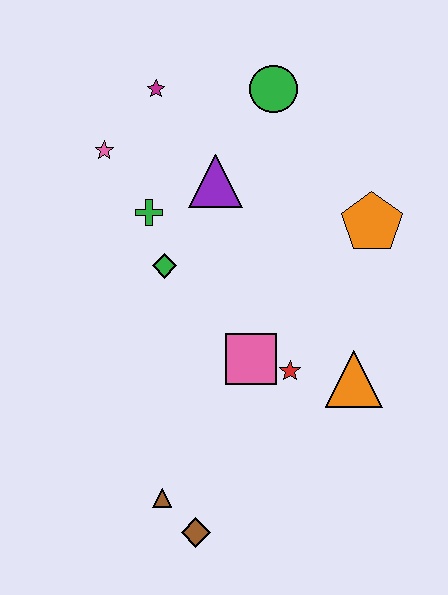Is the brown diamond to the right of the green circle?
No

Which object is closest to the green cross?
The green diamond is closest to the green cross.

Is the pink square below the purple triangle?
Yes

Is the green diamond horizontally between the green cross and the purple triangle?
Yes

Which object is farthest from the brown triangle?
The green circle is farthest from the brown triangle.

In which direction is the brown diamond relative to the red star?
The brown diamond is below the red star.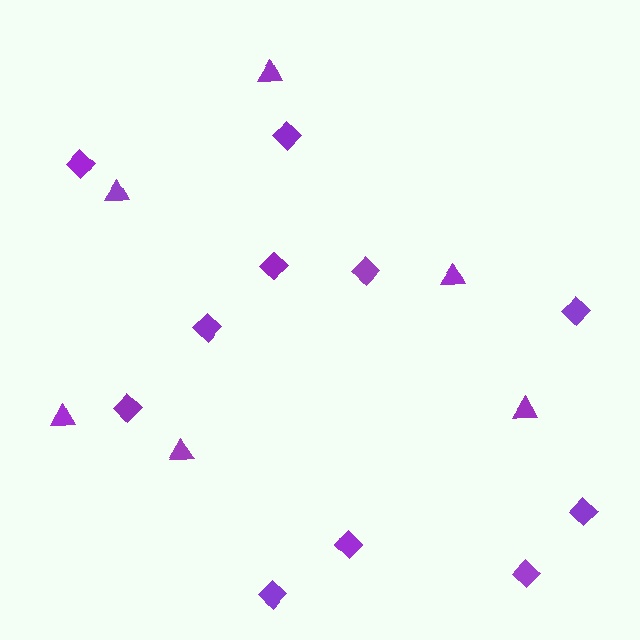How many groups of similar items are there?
There are 2 groups: one group of triangles (6) and one group of diamonds (11).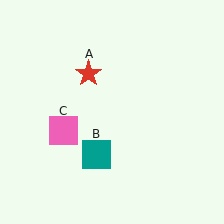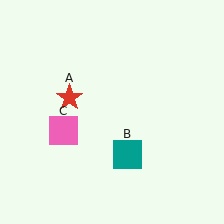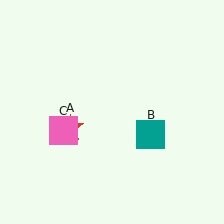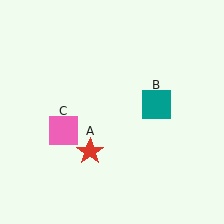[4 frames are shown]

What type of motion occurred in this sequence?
The red star (object A), teal square (object B) rotated counterclockwise around the center of the scene.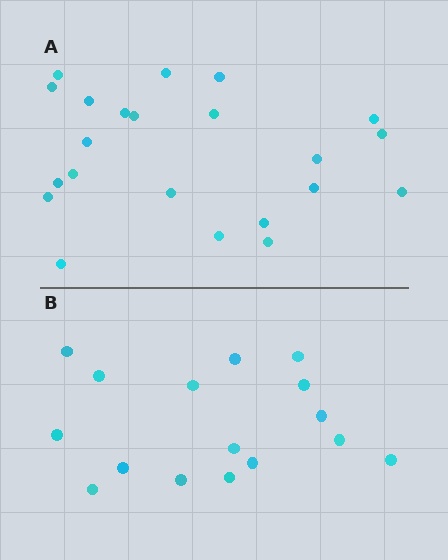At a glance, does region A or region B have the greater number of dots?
Region A (the top region) has more dots.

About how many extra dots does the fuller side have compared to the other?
Region A has about 6 more dots than region B.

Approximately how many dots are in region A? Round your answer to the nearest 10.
About 20 dots. (The exact count is 22, which rounds to 20.)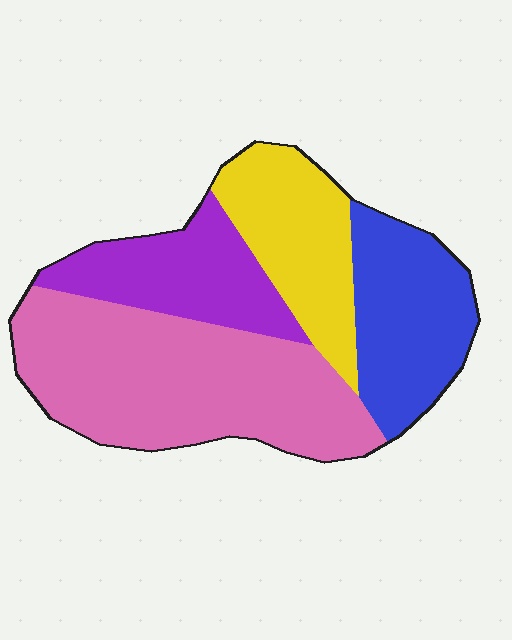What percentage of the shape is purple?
Purple takes up less than a quarter of the shape.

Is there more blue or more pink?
Pink.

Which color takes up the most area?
Pink, at roughly 40%.